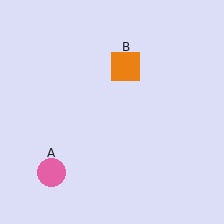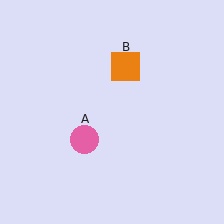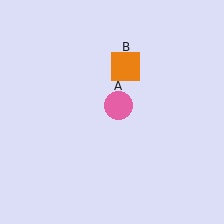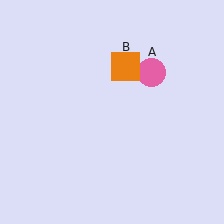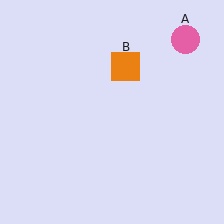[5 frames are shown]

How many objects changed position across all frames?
1 object changed position: pink circle (object A).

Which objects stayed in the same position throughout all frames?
Orange square (object B) remained stationary.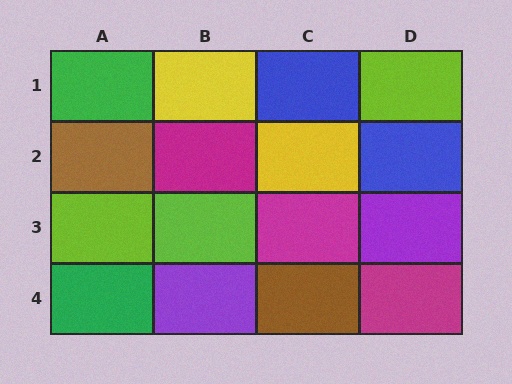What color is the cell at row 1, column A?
Green.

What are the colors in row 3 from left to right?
Lime, lime, magenta, purple.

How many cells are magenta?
3 cells are magenta.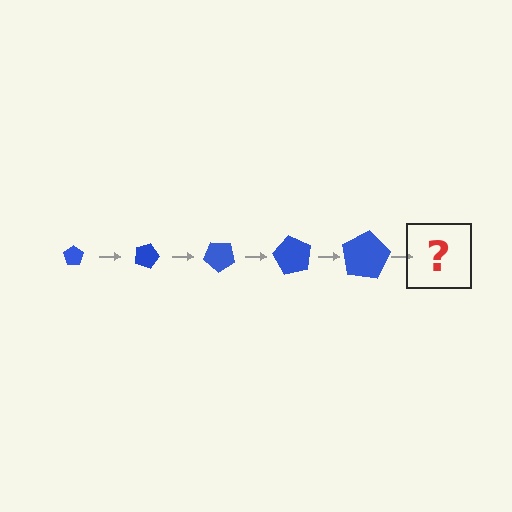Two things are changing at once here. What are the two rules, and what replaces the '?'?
The two rules are that the pentagon grows larger each step and it rotates 20 degrees each step. The '?' should be a pentagon, larger than the previous one and rotated 100 degrees from the start.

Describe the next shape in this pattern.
It should be a pentagon, larger than the previous one and rotated 100 degrees from the start.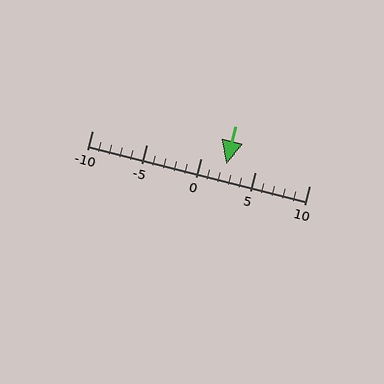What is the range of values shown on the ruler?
The ruler shows values from -10 to 10.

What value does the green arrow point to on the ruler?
The green arrow points to approximately 2.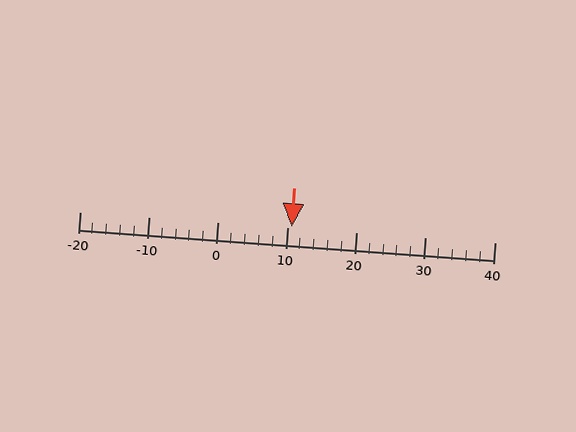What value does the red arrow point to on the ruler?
The red arrow points to approximately 11.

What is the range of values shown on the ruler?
The ruler shows values from -20 to 40.